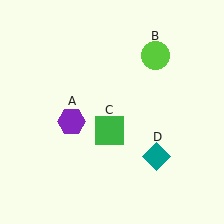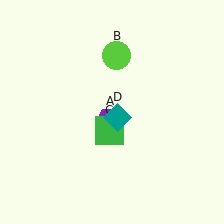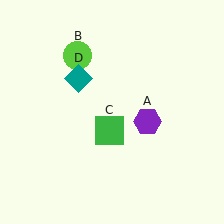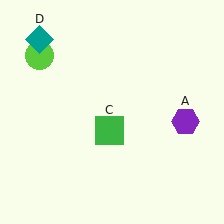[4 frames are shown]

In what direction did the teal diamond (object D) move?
The teal diamond (object D) moved up and to the left.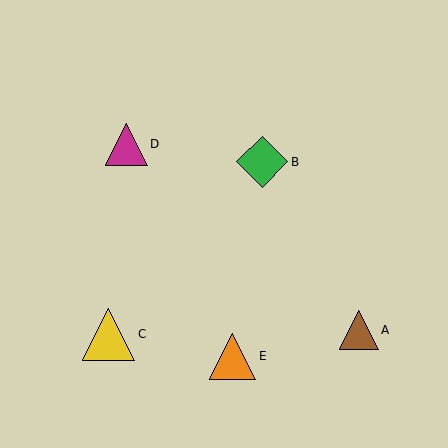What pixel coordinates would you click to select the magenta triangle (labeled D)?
Click at (126, 144) to select the magenta triangle D.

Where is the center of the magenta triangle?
The center of the magenta triangle is at (126, 144).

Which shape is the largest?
The yellow triangle (labeled C) is the largest.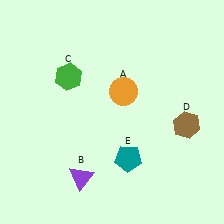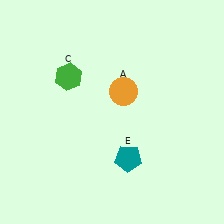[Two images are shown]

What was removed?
The purple triangle (B), the brown hexagon (D) were removed in Image 2.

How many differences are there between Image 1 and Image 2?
There are 2 differences between the two images.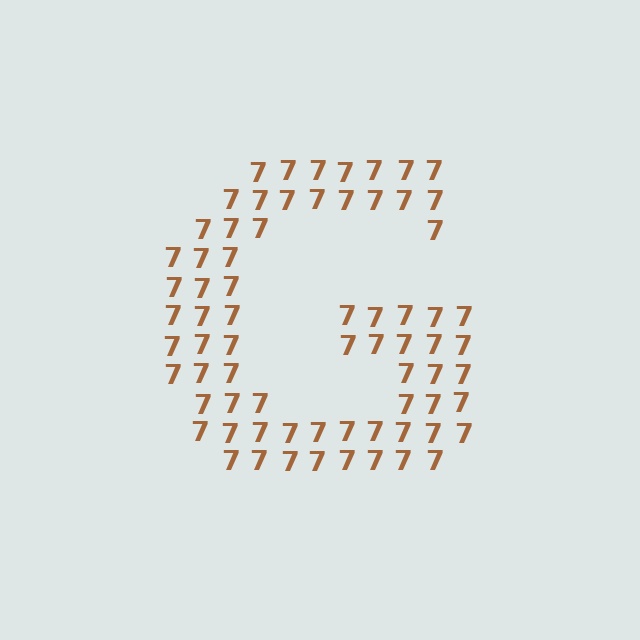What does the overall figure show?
The overall figure shows the letter G.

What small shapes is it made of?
It is made of small digit 7's.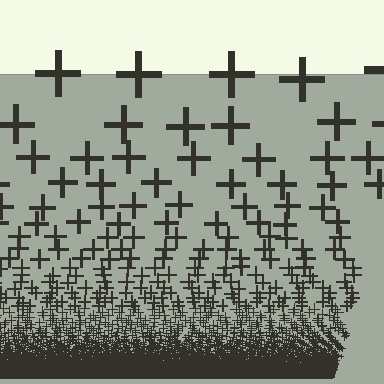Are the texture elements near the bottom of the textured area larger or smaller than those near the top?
Smaller. The gradient is inverted — elements near the bottom are smaller and denser.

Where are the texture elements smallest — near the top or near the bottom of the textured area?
Near the bottom.